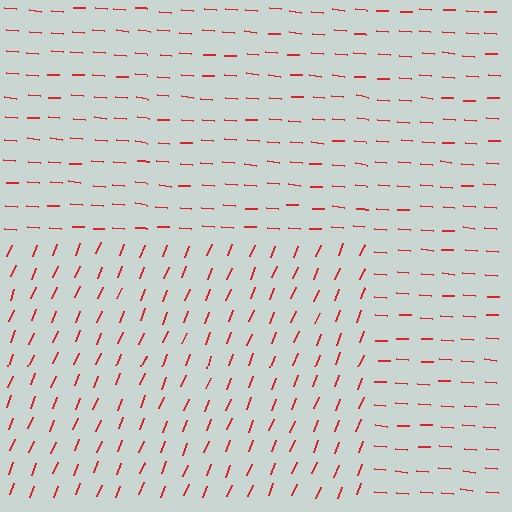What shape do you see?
I see a rectangle.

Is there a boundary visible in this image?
Yes, there is a texture boundary formed by a change in line orientation.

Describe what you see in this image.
The image is filled with small red line segments. A rectangle region in the image has lines oriented differently from the surrounding lines, creating a visible texture boundary.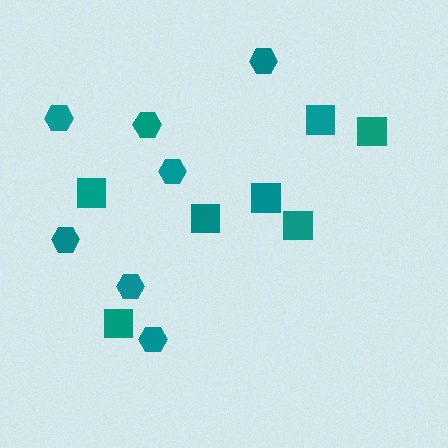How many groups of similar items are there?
There are 2 groups: one group of squares (7) and one group of hexagons (7).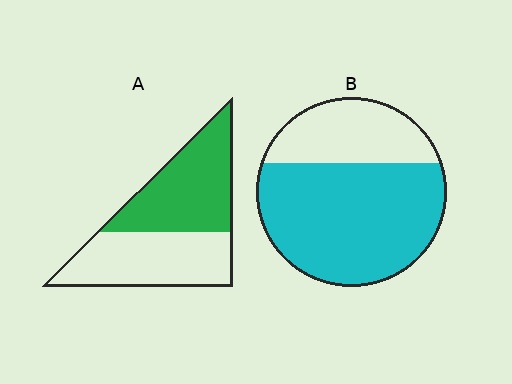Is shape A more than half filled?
Roughly half.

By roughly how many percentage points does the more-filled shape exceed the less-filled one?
By roughly 20 percentage points (B over A).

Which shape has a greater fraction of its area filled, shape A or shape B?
Shape B.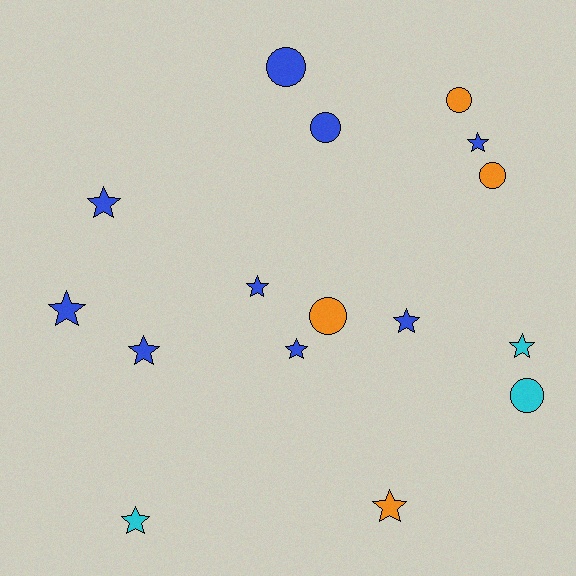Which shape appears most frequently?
Star, with 10 objects.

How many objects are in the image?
There are 16 objects.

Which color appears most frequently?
Blue, with 9 objects.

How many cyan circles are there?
There is 1 cyan circle.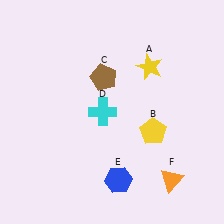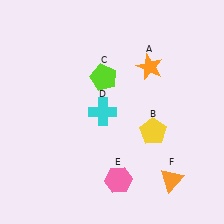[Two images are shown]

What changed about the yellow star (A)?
In Image 1, A is yellow. In Image 2, it changed to orange.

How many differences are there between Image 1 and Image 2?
There are 3 differences between the two images.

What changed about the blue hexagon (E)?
In Image 1, E is blue. In Image 2, it changed to pink.